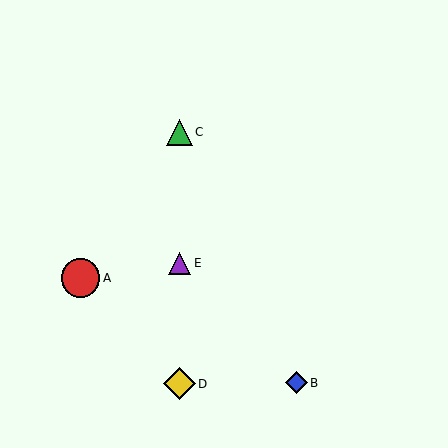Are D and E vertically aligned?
Yes, both are at x≈180.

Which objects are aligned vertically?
Objects C, D, E are aligned vertically.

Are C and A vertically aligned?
No, C is at x≈180 and A is at x≈81.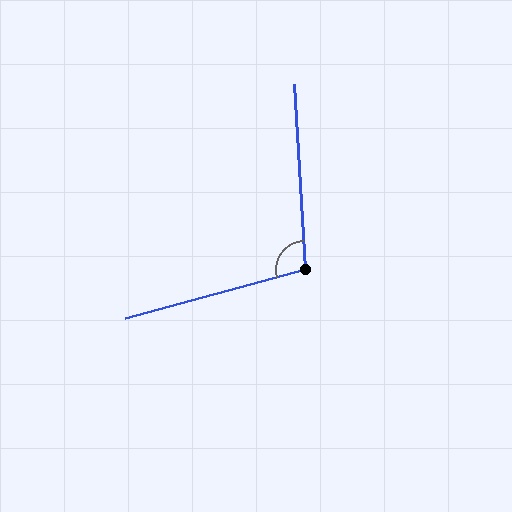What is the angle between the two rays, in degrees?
Approximately 102 degrees.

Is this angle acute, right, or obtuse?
It is obtuse.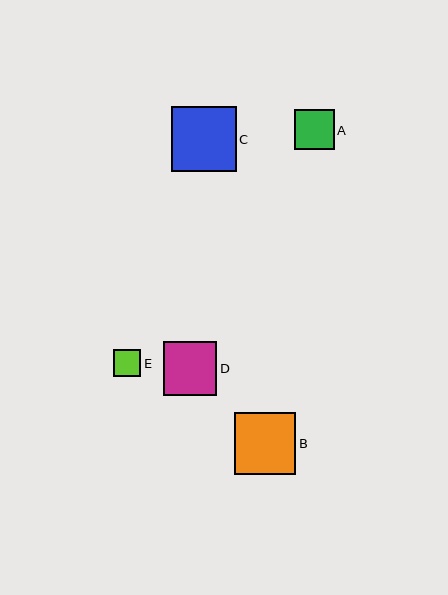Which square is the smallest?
Square E is the smallest with a size of approximately 27 pixels.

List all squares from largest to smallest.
From largest to smallest: C, B, D, A, E.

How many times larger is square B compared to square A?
Square B is approximately 1.6 times the size of square A.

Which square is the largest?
Square C is the largest with a size of approximately 65 pixels.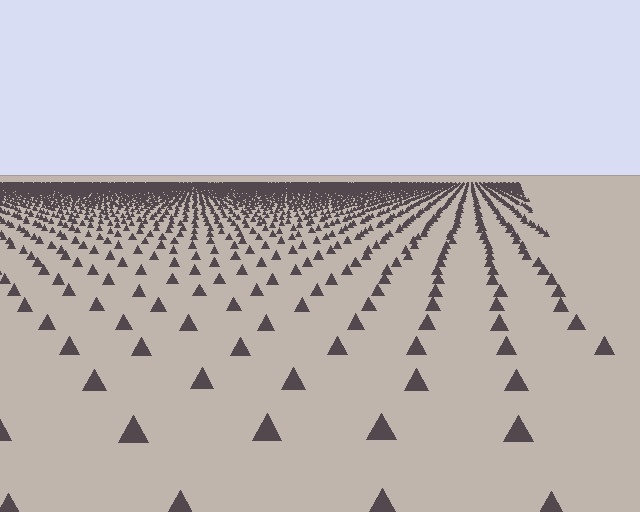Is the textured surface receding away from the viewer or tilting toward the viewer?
The surface is receding away from the viewer. Texture elements get smaller and denser toward the top.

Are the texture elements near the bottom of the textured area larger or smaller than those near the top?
Larger. Near the bottom, elements are closer to the viewer and appear at a bigger on-screen size.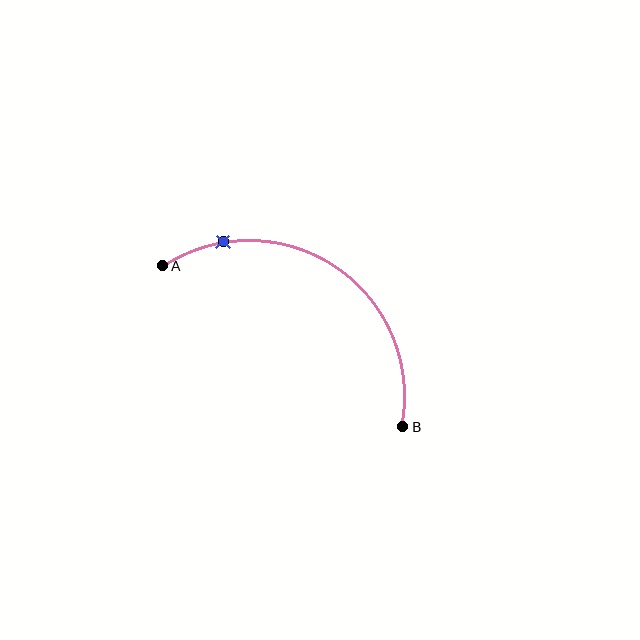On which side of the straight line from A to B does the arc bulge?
The arc bulges above and to the right of the straight line connecting A and B.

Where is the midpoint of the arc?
The arc midpoint is the point on the curve farthest from the straight line joining A and B. It sits above and to the right of that line.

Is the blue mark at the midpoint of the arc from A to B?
No. The blue mark lies on the arc but is closer to endpoint A. The arc midpoint would be at the point on the curve equidistant along the arc from both A and B.